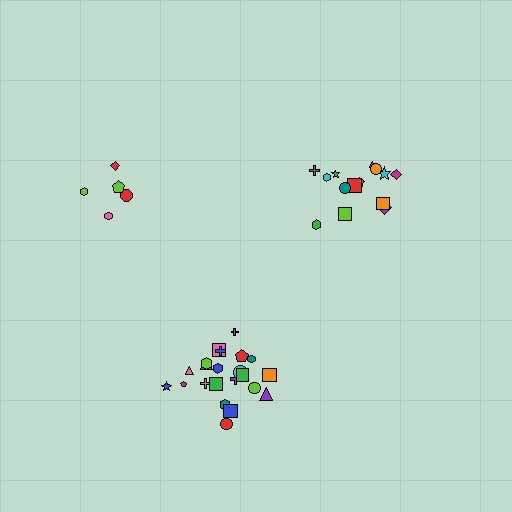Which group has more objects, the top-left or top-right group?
The top-right group.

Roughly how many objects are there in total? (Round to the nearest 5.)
Roughly 40 objects in total.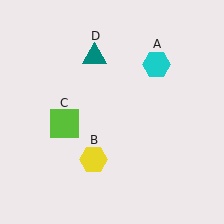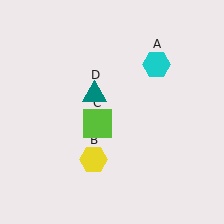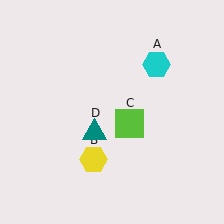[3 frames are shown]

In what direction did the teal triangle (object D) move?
The teal triangle (object D) moved down.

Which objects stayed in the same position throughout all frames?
Cyan hexagon (object A) and yellow hexagon (object B) remained stationary.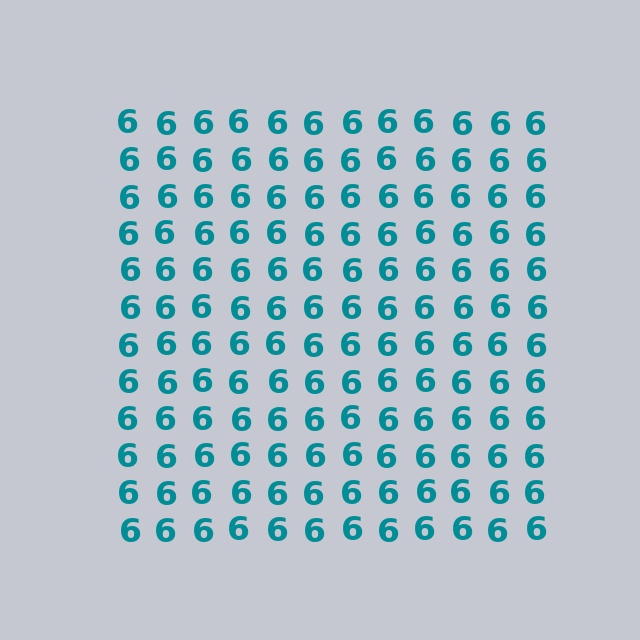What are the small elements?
The small elements are digit 6's.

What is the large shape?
The large shape is a square.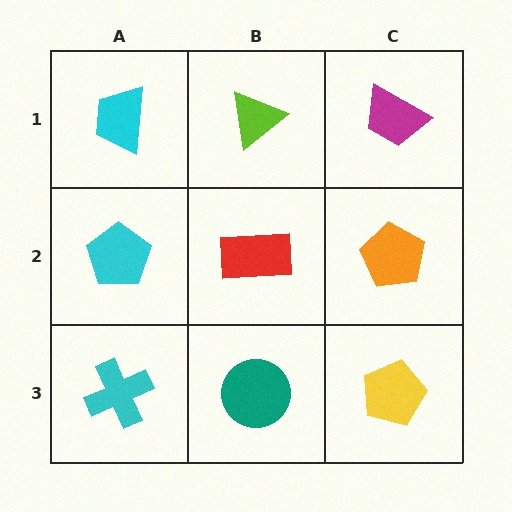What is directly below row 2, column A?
A cyan cross.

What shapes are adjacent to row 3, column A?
A cyan pentagon (row 2, column A), a teal circle (row 3, column B).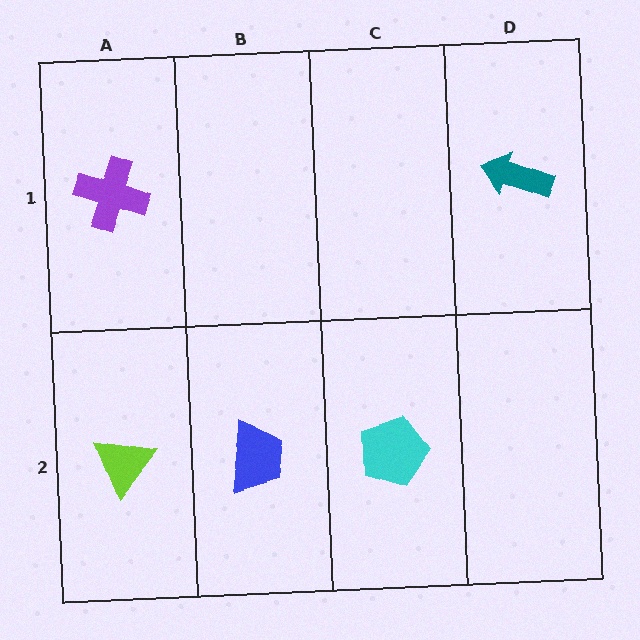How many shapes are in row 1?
2 shapes.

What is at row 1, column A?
A purple cross.